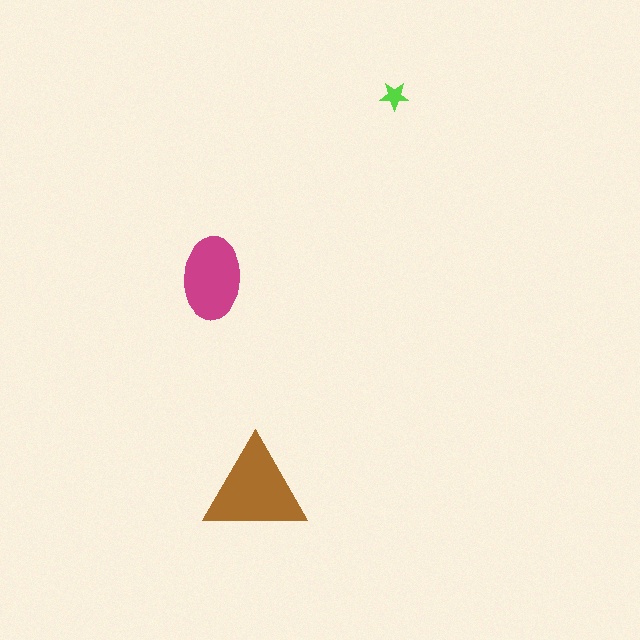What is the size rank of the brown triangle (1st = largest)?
1st.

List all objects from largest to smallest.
The brown triangle, the magenta ellipse, the lime star.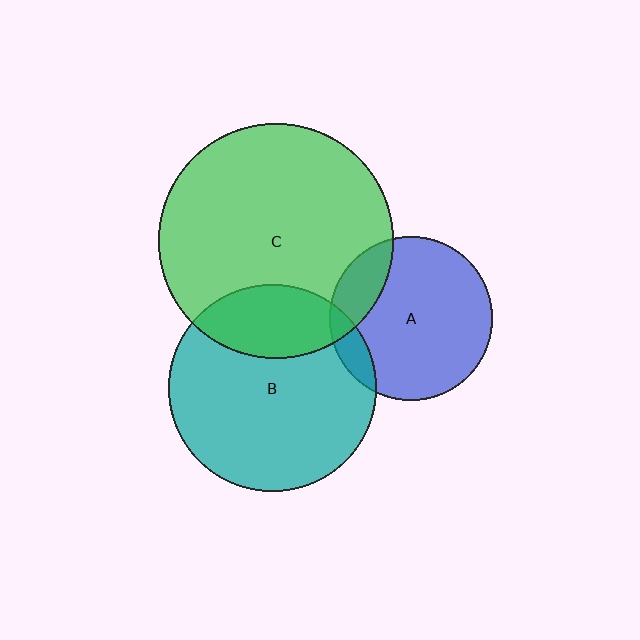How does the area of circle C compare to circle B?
Approximately 1.3 times.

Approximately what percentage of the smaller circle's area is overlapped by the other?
Approximately 10%.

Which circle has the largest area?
Circle C (green).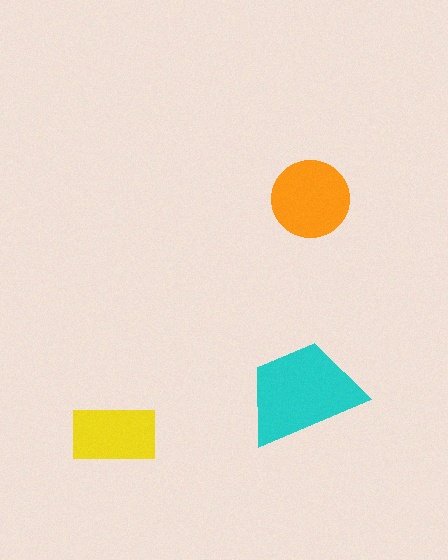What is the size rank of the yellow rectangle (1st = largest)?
3rd.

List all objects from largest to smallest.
The cyan trapezoid, the orange circle, the yellow rectangle.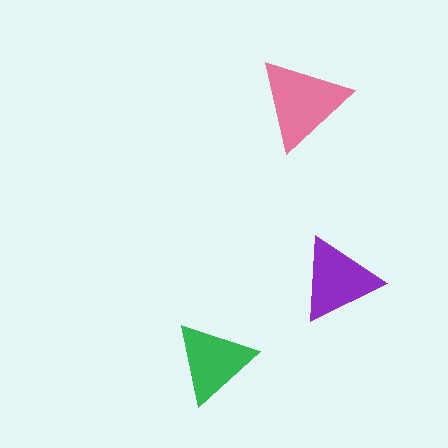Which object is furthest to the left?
The green triangle is leftmost.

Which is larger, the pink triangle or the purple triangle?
The pink one.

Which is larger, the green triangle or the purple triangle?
The purple one.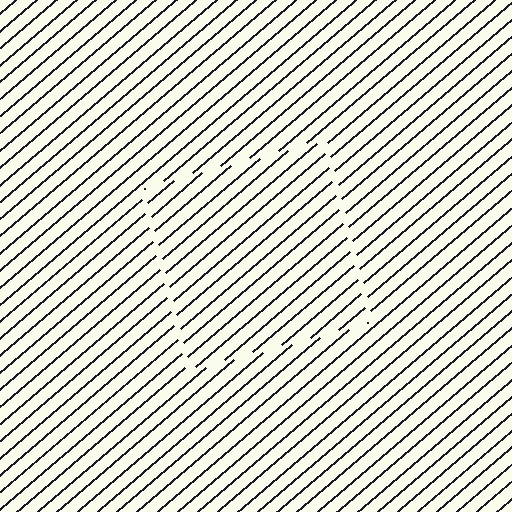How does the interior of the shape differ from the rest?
The interior of the shape contains the same grating, shifted by half a period — the contour is defined by the phase discontinuity where line-ends from the inner and outer gratings abut.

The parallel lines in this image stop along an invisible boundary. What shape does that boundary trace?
An illusory square. The interior of the shape contains the same grating, shifted by half a period — the contour is defined by the phase discontinuity where line-ends from the inner and outer gratings abut.